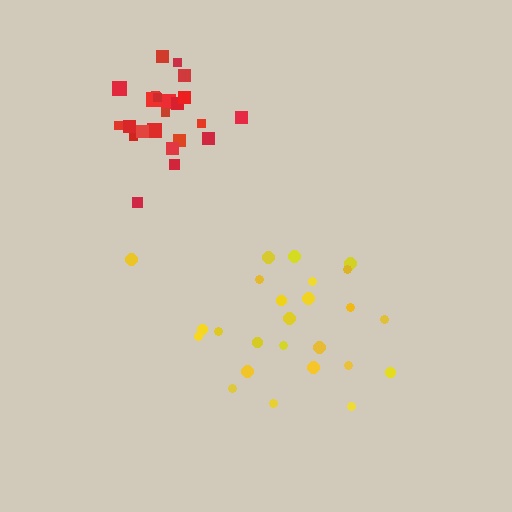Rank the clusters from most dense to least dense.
red, yellow.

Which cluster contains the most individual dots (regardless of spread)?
Yellow (25).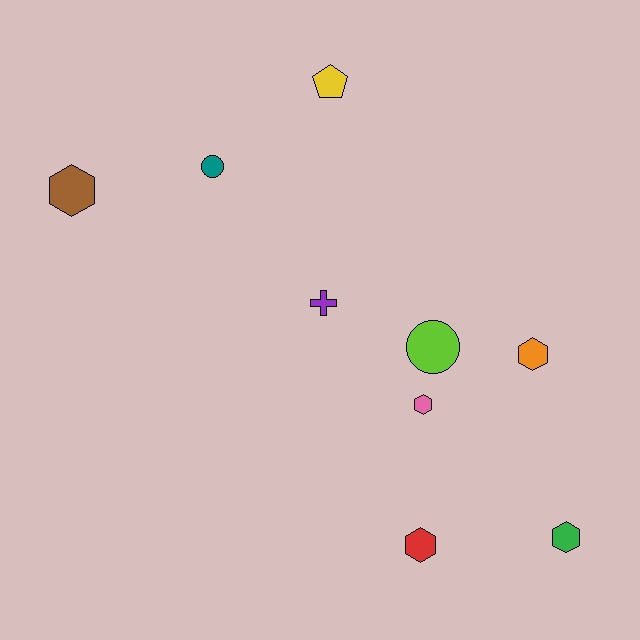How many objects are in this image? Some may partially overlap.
There are 9 objects.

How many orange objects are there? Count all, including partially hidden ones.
There is 1 orange object.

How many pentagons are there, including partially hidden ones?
There is 1 pentagon.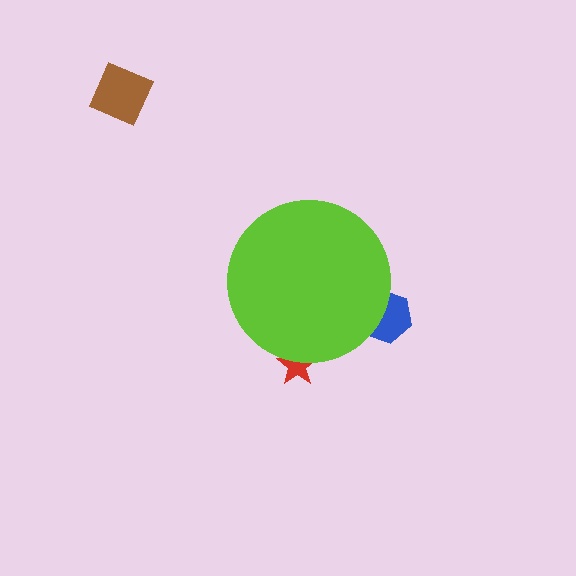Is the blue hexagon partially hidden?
Yes, the blue hexagon is partially hidden behind the lime circle.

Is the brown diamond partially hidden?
No, the brown diamond is fully visible.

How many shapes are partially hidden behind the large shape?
2 shapes are partially hidden.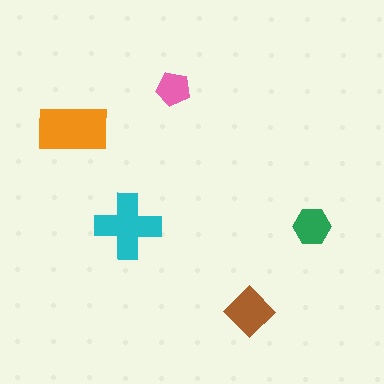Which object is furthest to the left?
The orange rectangle is leftmost.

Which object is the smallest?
The pink pentagon.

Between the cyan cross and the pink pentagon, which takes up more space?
The cyan cross.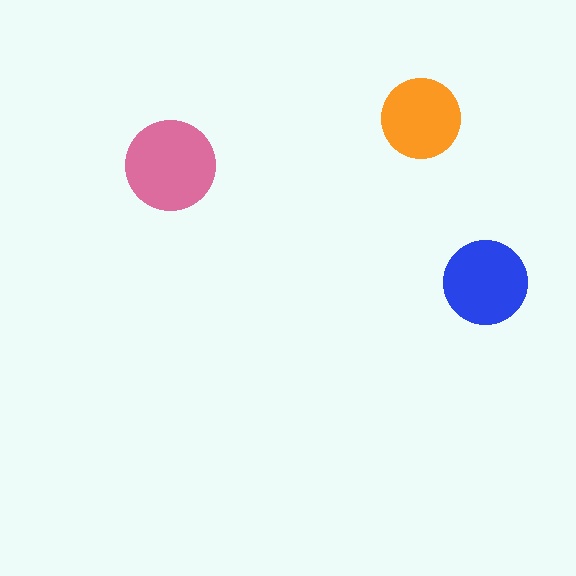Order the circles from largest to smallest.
the pink one, the blue one, the orange one.